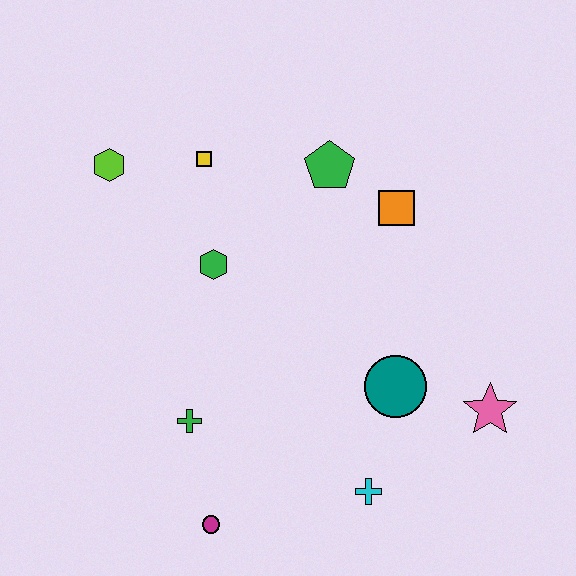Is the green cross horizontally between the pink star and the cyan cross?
No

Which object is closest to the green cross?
The magenta circle is closest to the green cross.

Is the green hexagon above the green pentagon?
No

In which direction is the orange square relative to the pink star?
The orange square is above the pink star.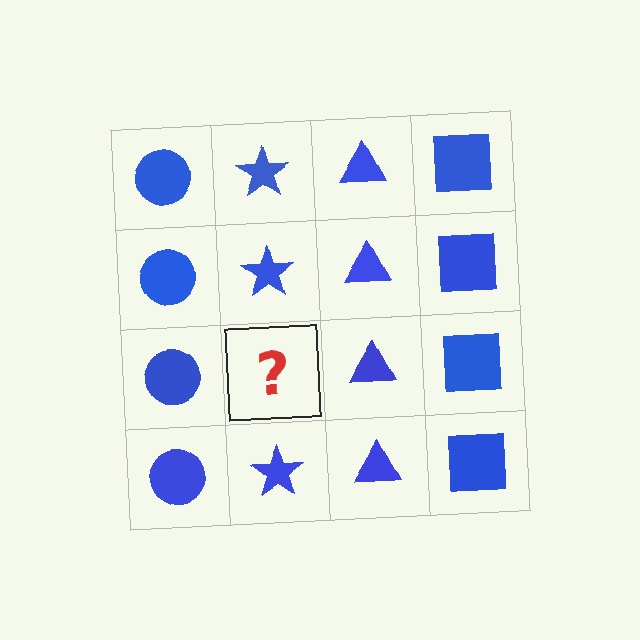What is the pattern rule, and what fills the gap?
The rule is that each column has a consistent shape. The gap should be filled with a blue star.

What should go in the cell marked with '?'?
The missing cell should contain a blue star.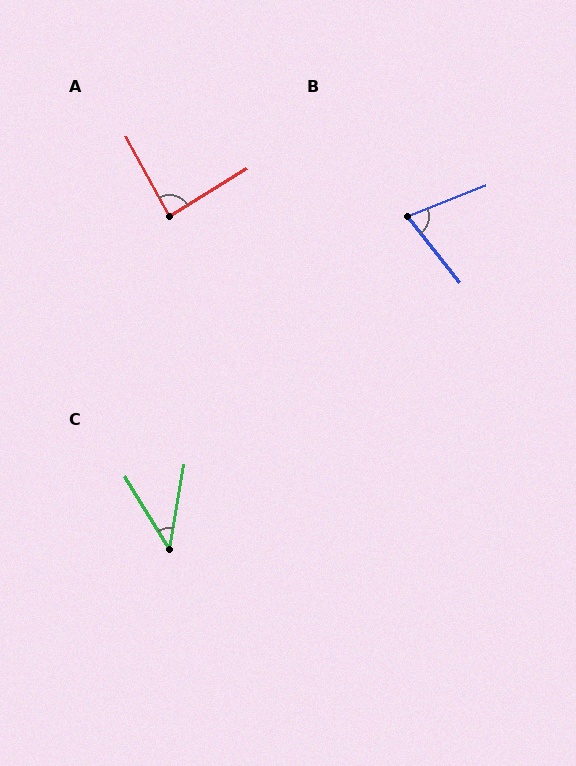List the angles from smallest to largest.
C (41°), B (73°), A (87°).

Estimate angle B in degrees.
Approximately 73 degrees.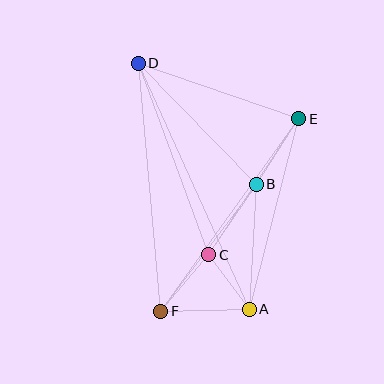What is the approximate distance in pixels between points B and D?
The distance between B and D is approximately 169 pixels.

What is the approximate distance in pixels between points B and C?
The distance between B and C is approximately 85 pixels.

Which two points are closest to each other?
Points A and C are closest to each other.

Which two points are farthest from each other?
Points A and D are farthest from each other.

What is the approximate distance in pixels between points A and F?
The distance between A and F is approximately 88 pixels.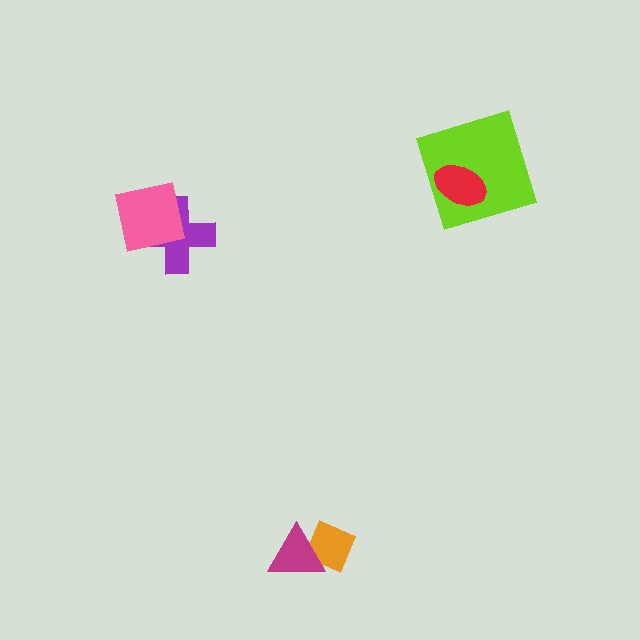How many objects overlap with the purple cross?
1 object overlaps with the purple cross.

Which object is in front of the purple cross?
The pink square is in front of the purple cross.